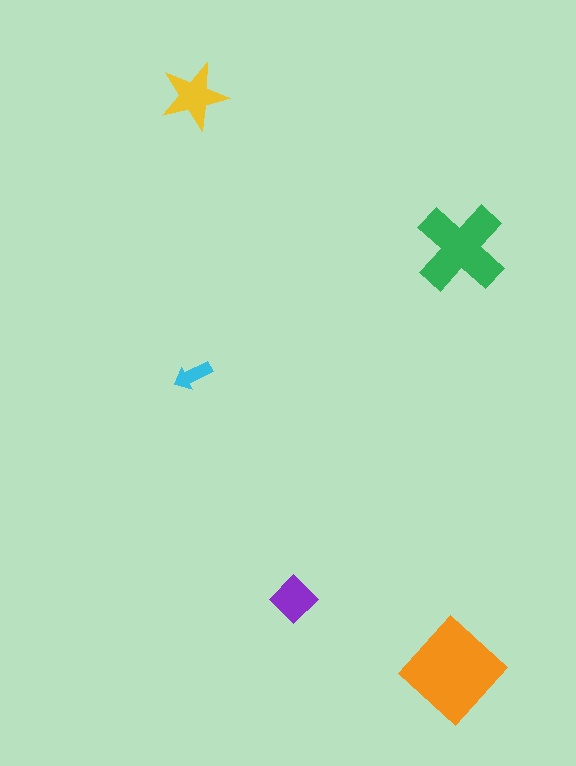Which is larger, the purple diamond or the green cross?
The green cross.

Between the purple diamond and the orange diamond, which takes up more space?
The orange diamond.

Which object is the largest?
The orange diamond.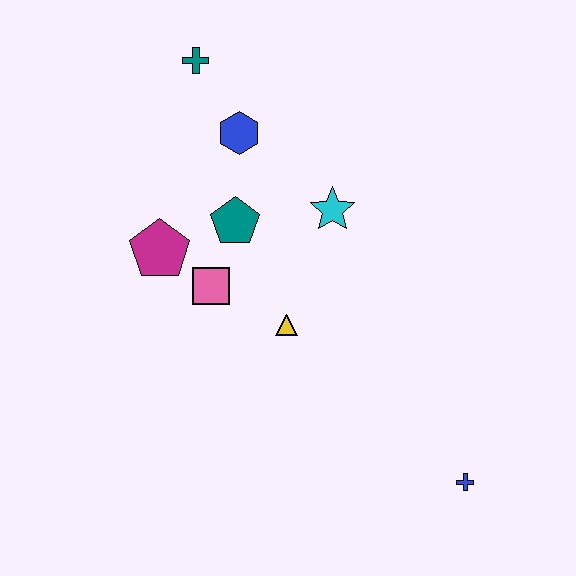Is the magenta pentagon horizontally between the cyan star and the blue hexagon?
No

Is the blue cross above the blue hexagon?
No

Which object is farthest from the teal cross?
The blue cross is farthest from the teal cross.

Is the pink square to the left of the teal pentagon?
Yes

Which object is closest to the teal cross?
The blue hexagon is closest to the teal cross.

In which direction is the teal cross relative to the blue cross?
The teal cross is above the blue cross.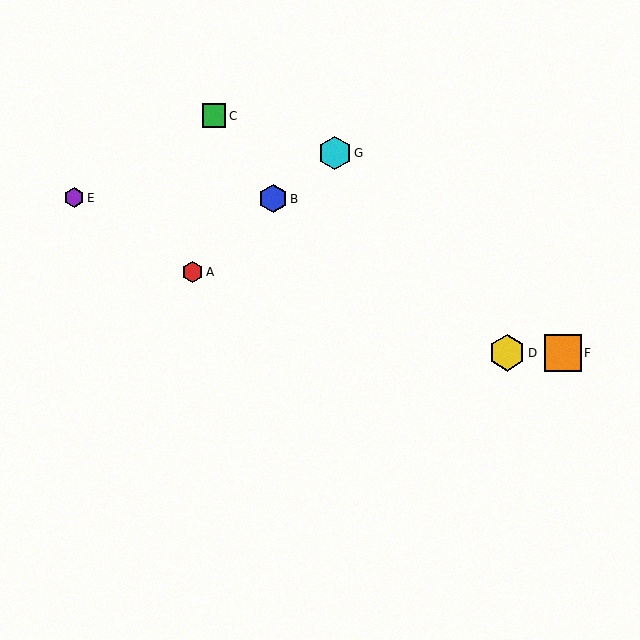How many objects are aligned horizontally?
2 objects (D, F) are aligned horizontally.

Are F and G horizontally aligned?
No, F is at y≈353 and G is at y≈153.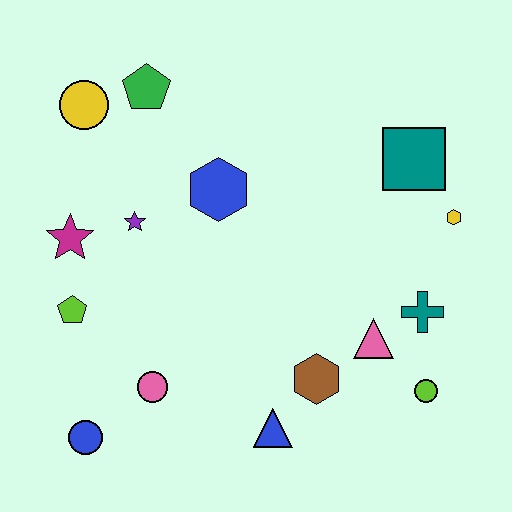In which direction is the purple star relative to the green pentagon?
The purple star is below the green pentagon.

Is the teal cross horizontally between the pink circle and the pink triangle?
No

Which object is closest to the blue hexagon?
The purple star is closest to the blue hexagon.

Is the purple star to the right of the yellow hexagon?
No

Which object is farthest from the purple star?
The lime circle is farthest from the purple star.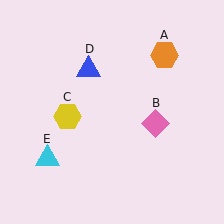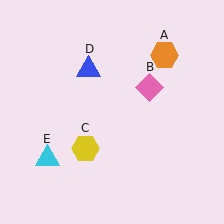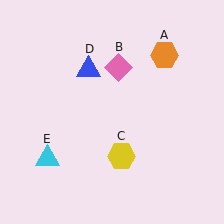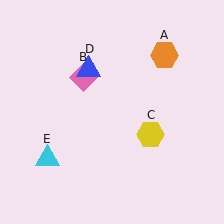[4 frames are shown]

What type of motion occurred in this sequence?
The pink diamond (object B), yellow hexagon (object C) rotated counterclockwise around the center of the scene.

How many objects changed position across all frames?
2 objects changed position: pink diamond (object B), yellow hexagon (object C).